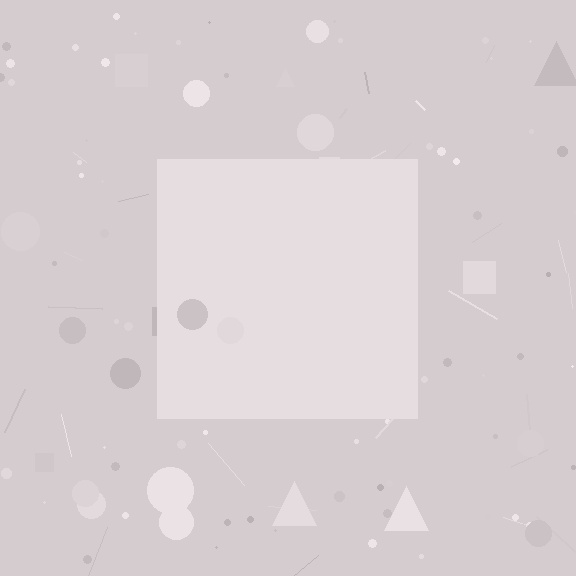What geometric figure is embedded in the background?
A square is embedded in the background.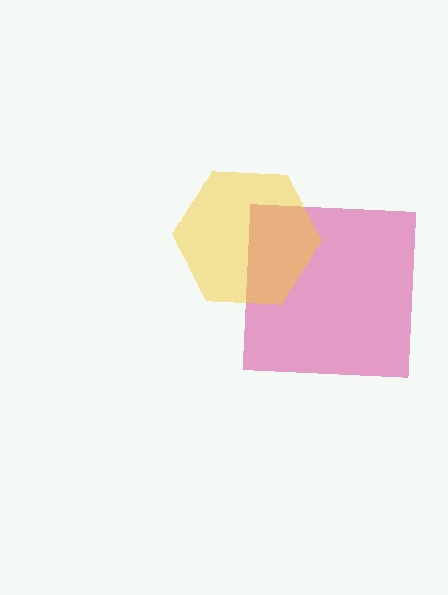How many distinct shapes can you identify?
There are 2 distinct shapes: a magenta square, a yellow hexagon.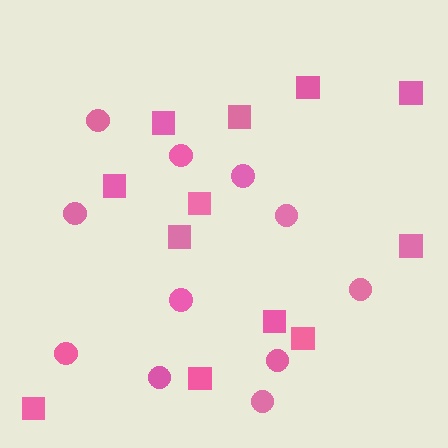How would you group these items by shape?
There are 2 groups: one group of squares (12) and one group of circles (11).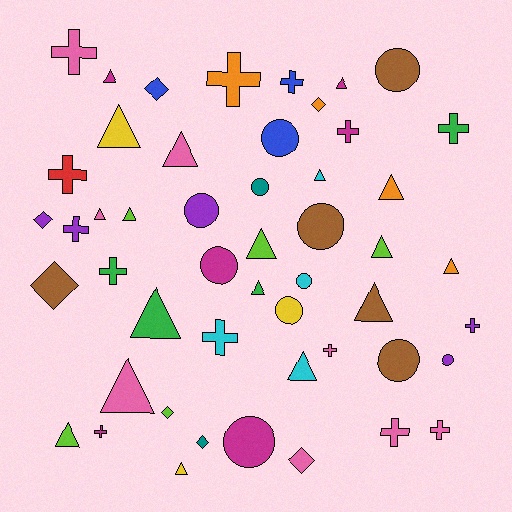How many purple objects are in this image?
There are 5 purple objects.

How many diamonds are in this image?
There are 7 diamonds.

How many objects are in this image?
There are 50 objects.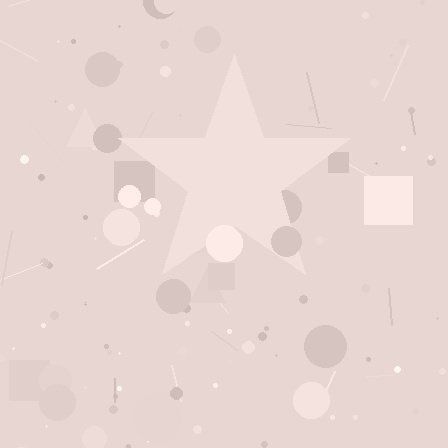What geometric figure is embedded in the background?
A star is embedded in the background.